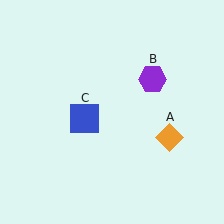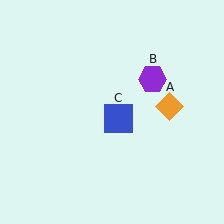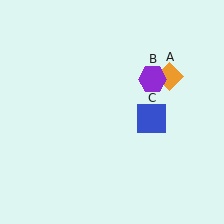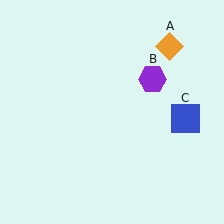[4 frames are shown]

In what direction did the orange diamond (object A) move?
The orange diamond (object A) moved up.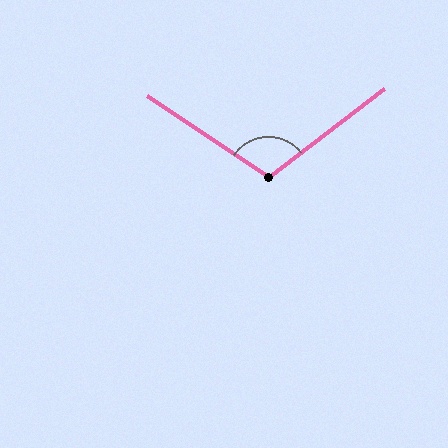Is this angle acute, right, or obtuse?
It is obtuse.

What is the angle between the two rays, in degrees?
Approximately 108 degrees.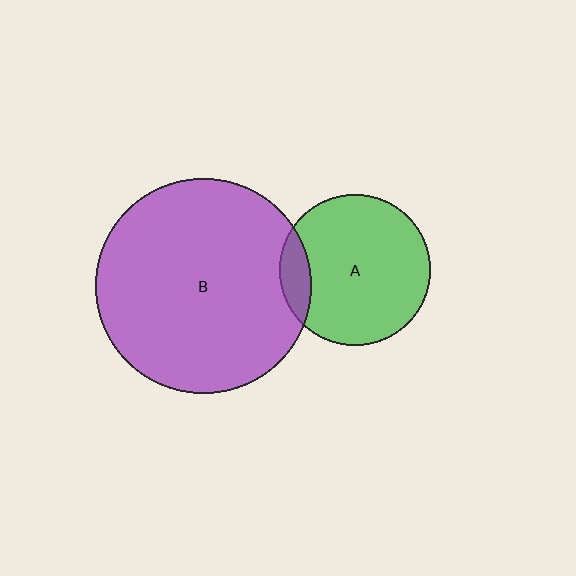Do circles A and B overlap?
Yes.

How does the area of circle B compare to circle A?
Approximately 2.0 times.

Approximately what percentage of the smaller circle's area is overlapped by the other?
Approximately 10%.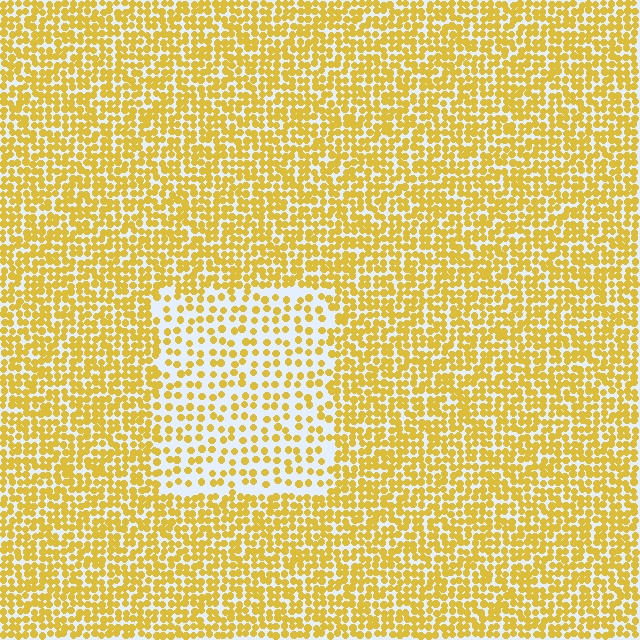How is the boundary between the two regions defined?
The boundary is defined by a change in element density (approximately 2.0x ratio). All elements are the same color, size, and shape.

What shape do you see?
I see a rectangle.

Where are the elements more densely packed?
The elements are more densely packed outside the rectangle boundary.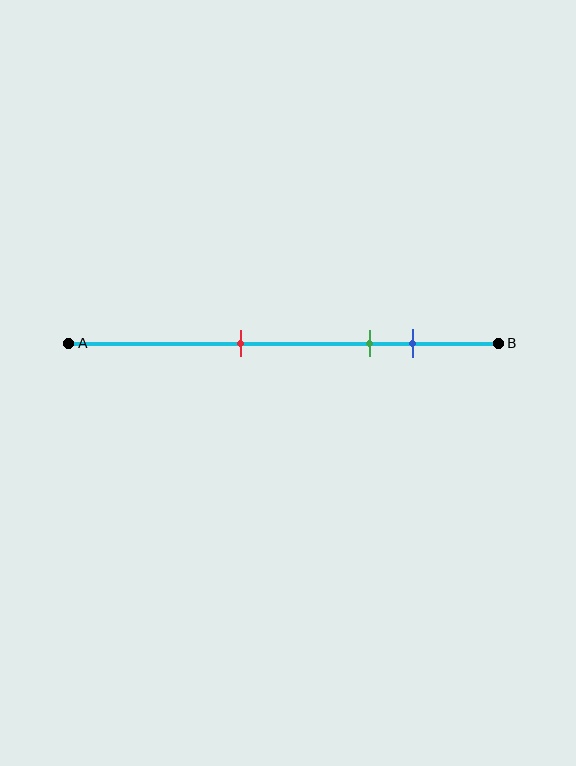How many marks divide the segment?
There are 3 marks dividing the segment.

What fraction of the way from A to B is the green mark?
The green mark is approximately 70% (0.7) of the way from A to B.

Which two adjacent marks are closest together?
The green and blue marks are the closest adjacent pair.